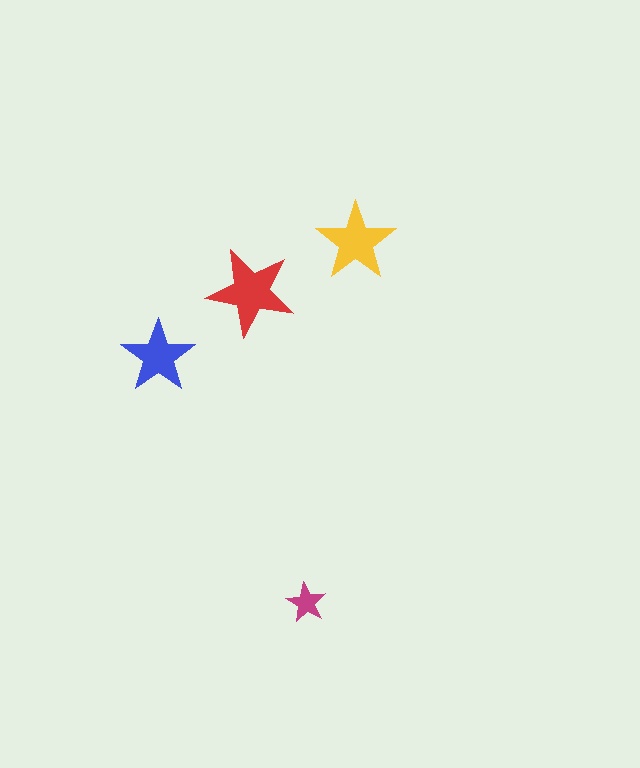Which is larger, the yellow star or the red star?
The red one.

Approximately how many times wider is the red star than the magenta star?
About 2 times wider.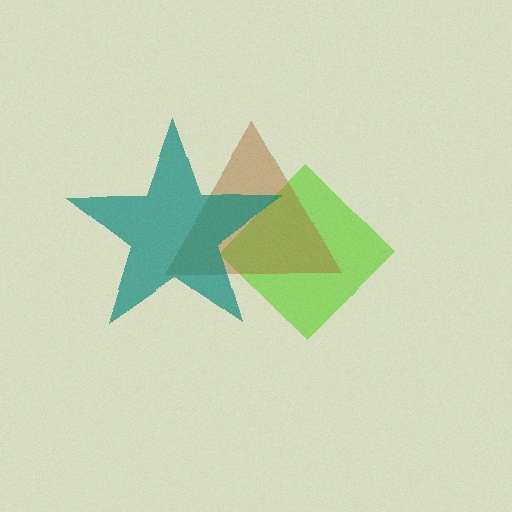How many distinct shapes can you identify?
There are 3 distinct shapes: a lime diamond, a brown triangle, a teal star.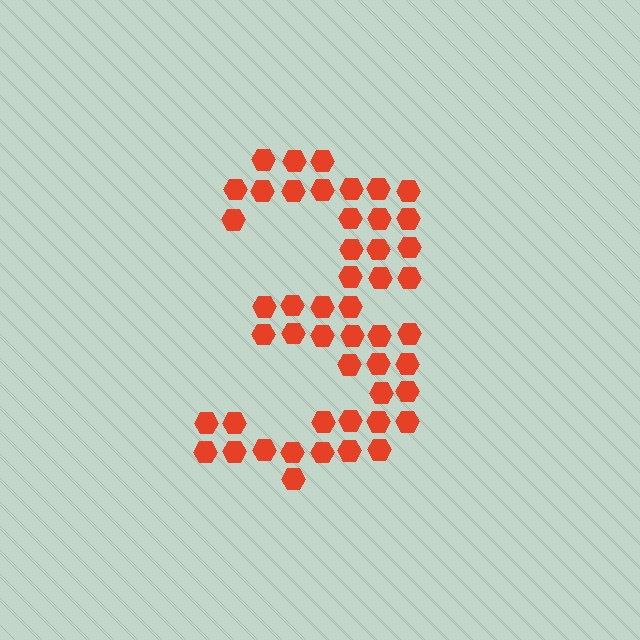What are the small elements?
The small elements are hexagons.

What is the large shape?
The large shape is the digit 3.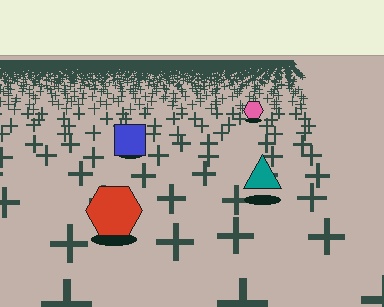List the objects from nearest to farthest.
From nearest to farthest: the red hexagon, the teal triangle, the blue square, the pink hexagon.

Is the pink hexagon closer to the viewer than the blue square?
No. The blue square is closer — you can tell from the texture gradient: the ground texture is coarser near it.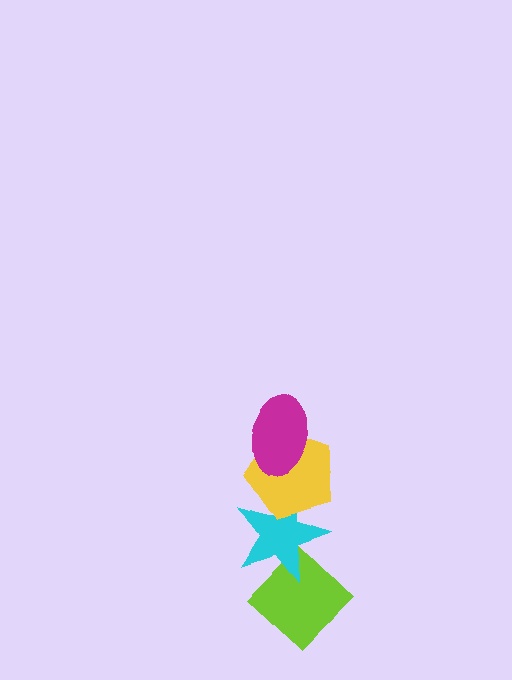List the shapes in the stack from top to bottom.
From top to bottom: the magenta ellipse, the yellow pentagon, the cyan star, the lime diamond.